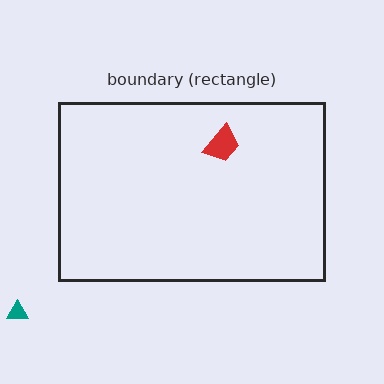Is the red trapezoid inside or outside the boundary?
Inside.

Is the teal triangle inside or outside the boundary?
Outside.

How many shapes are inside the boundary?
1 inside, 1 outside.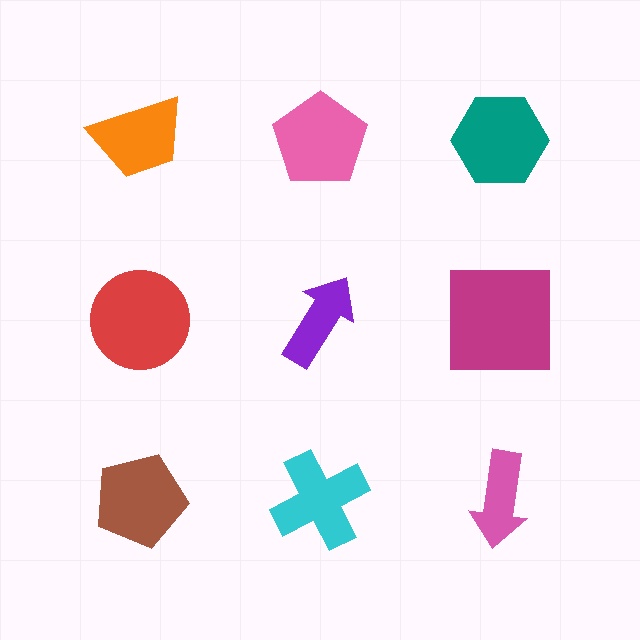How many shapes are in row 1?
3 shapes.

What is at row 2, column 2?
A purple arrow.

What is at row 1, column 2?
A pink pentagon.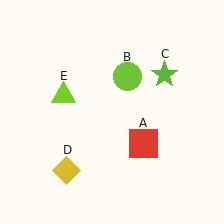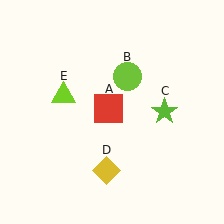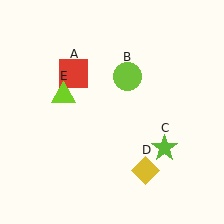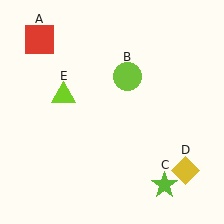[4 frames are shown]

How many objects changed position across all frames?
3 objects changed position: red square (object A), lime star (object C), yellow diamond (object D).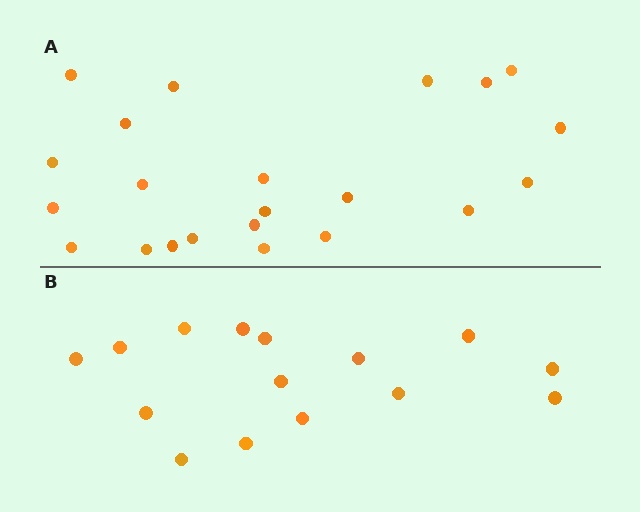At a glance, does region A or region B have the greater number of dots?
Region A (the top region) has more dots.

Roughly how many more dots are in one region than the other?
Region A has roughly 8 or so more dots than region B.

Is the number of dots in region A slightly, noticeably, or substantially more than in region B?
Region A has substantially more. The ratio is roughly 1.5 to 1.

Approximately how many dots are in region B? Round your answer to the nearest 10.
About 20 dots. (The exact count is 15, which rounds to 20.)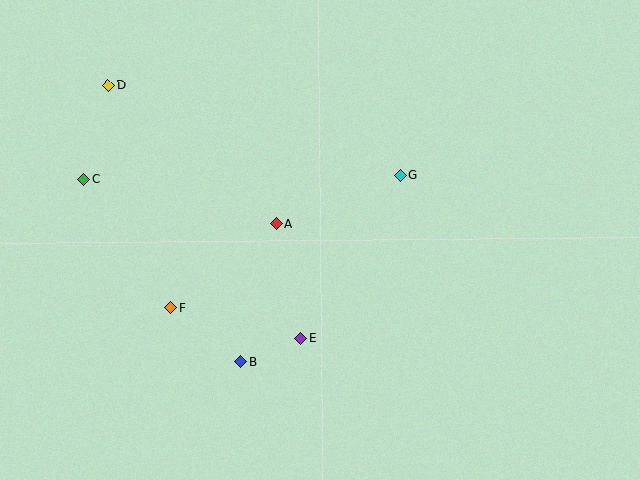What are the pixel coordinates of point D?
Point D is at (108, 85).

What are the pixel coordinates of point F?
Point F is at (170, 308).